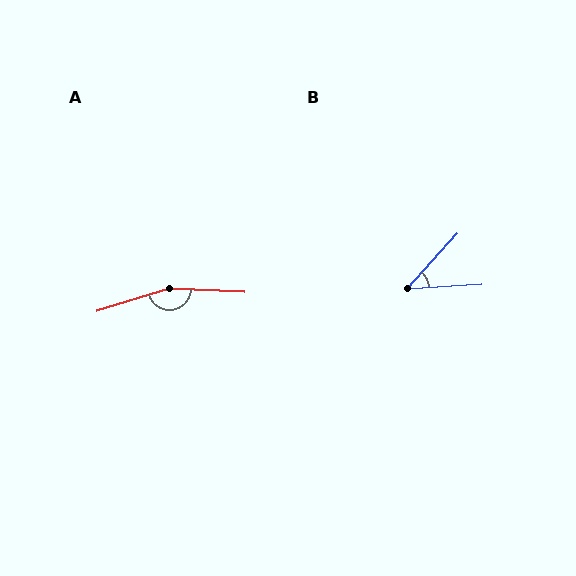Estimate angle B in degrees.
Approximately 45 degrees.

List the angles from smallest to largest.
B (45°), A (160°).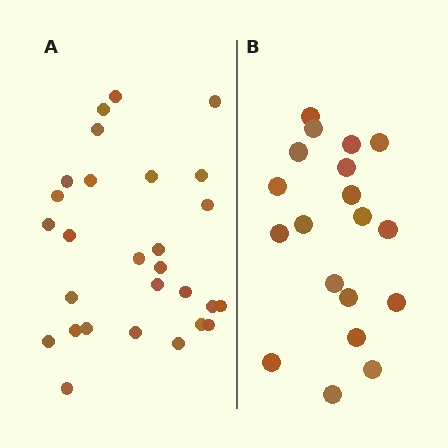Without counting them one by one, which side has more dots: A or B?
Region A (the left region) has more dots.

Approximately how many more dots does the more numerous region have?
Region A has roughly 8 or so more dots than region B.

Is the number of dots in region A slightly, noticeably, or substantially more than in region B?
Region A has substantially more. The ratio is roughly 1.5 to 1.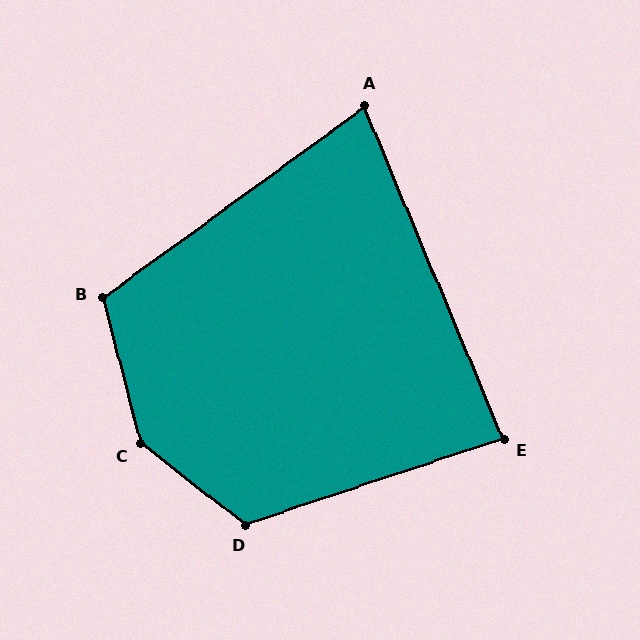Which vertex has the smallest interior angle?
A, at approximately 76 degrees.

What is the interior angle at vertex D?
Approximately 124 degrees (obtuse).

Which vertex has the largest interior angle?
C, at approximately 142 degrees.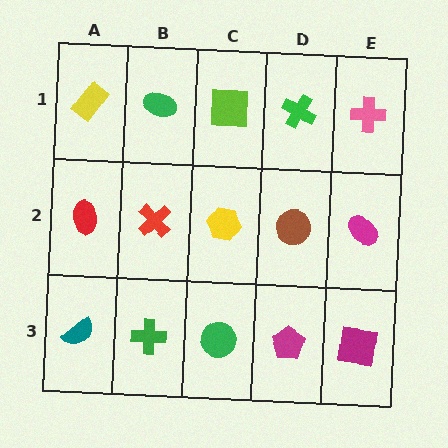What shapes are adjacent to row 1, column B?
A red cross (row 2, column B), a yellow rectangle (row 1, column A), a lime square (row 1, column C).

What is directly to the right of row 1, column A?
A green ellipse.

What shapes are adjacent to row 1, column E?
A magenta ellipse (row 2, column E), a green cross (row 1, column D).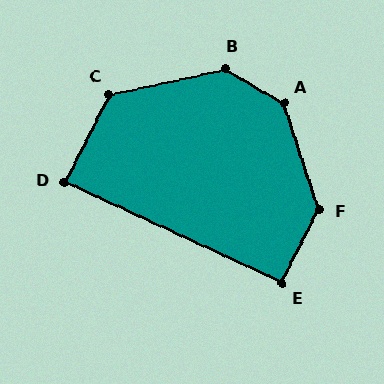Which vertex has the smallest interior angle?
D, at approximately 88 degrees.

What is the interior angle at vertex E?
Approximately 92 degrees (approximately right).